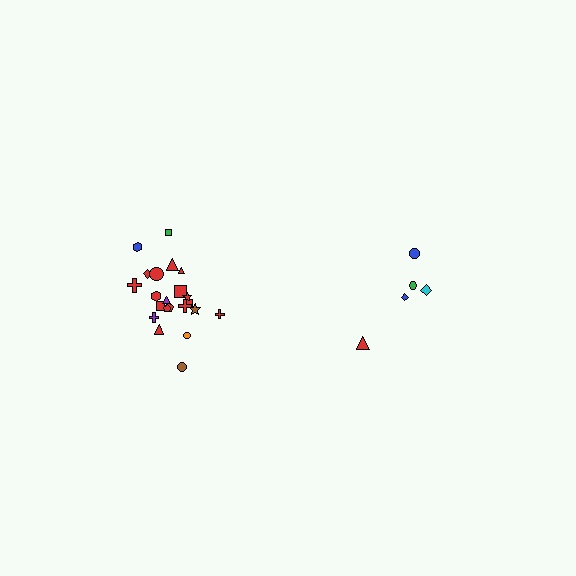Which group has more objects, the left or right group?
The left group.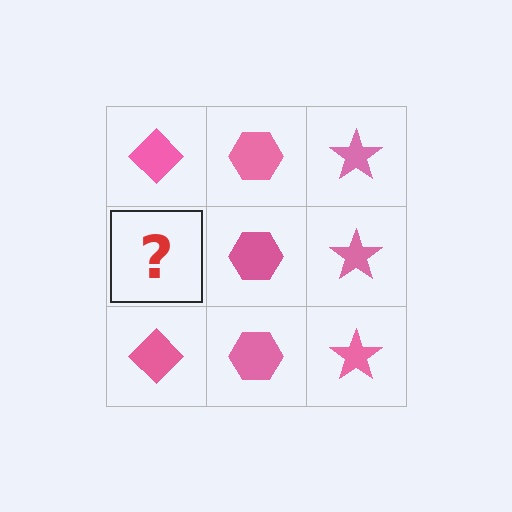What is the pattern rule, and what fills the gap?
The rule is that each column has a consistent shape. The gap should be filled with a pink diamond.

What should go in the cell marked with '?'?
The missing cell should contain a pink diamond.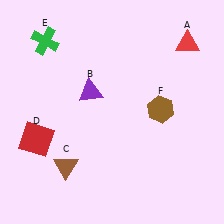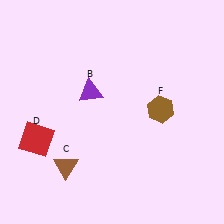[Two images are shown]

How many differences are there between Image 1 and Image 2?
There are 2 differences between the two images.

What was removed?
The red triangle (A), the green cross (E) were removed in Image 2.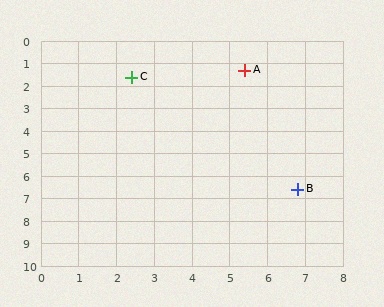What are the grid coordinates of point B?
Point B is at approximately (6.8, 6.6).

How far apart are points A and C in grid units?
Points A and C are about 3.0 grid units apart.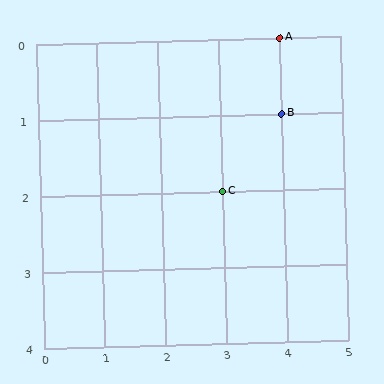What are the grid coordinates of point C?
Point C is at grid coordinates (3, 2).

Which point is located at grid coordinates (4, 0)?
Point A is at (4, 0).